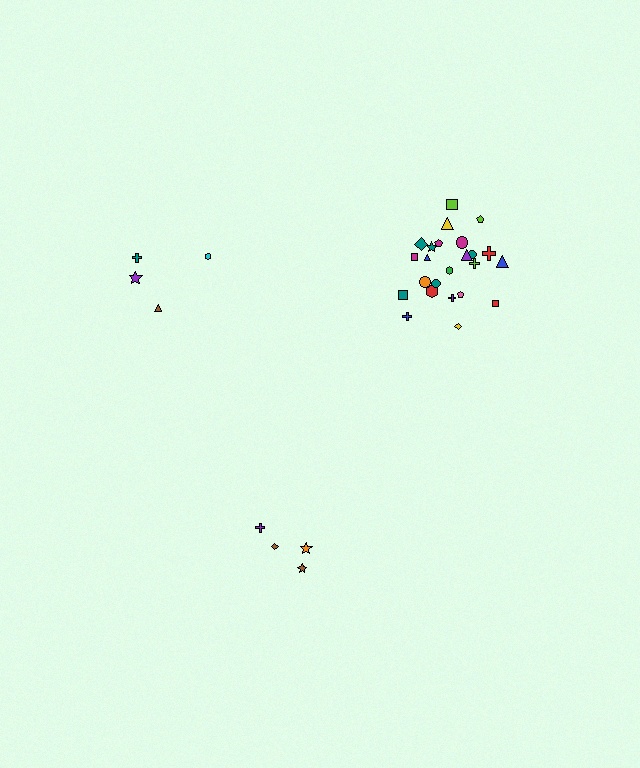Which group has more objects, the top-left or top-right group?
The top-right group.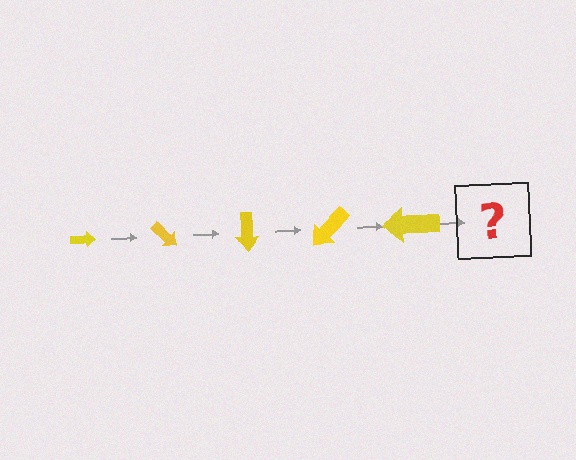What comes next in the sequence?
The next element should be an arrow, larger than the previous one and rotated 225 degrees from the start.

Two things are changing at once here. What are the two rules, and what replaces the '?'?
The two rules are that the arrow grows larger each step and it rotates 45 degrees each step. The '?' should be an arrow, larger than the previous one and rotated 225 degrees from the start.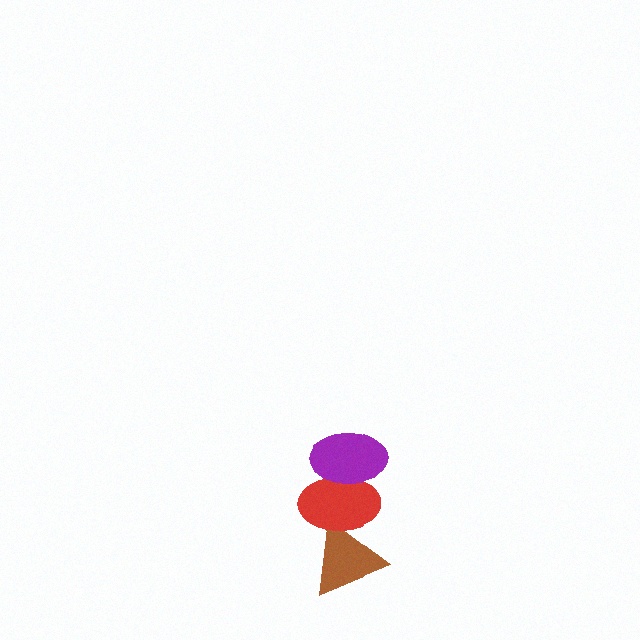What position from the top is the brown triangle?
The brown triangle is 3rd from the top.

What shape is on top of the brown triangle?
The red ellipse is on top of the brown triangle.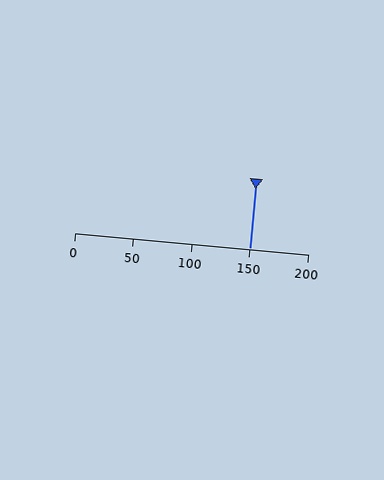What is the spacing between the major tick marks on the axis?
The major ticks are spaced 50 apart.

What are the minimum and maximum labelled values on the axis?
The axis runs from 0 to 200.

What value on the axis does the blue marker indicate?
The marker indicates approximately 150.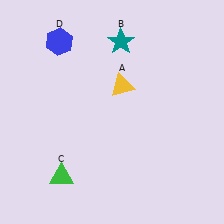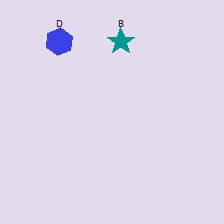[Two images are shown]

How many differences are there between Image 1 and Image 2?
There are 2 differences between the two images.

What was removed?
The yellow triangle (A), the green triangle (C) were removed in Image 2.